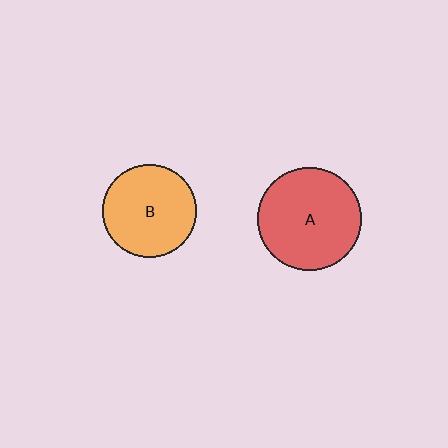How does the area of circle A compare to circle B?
Approximately 1.2 times.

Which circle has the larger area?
Circle A (red).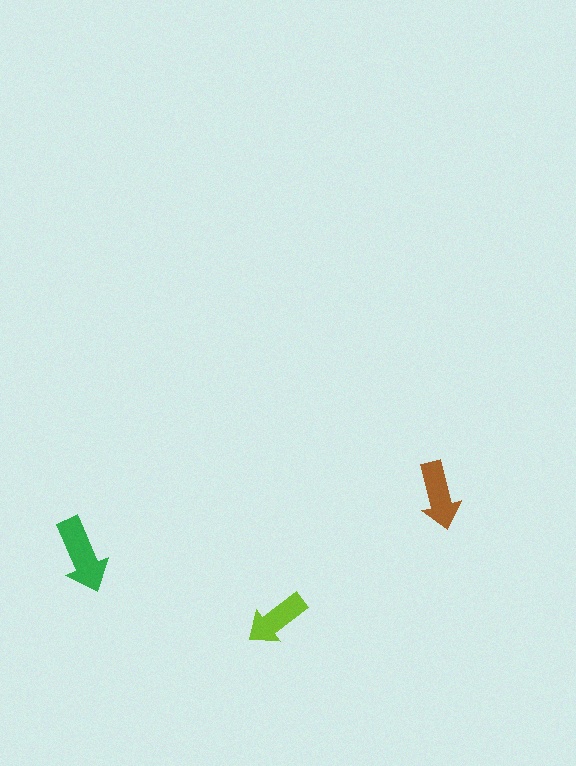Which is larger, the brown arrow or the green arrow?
The green one.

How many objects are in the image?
There are 3 objects in the image.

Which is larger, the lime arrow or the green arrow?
The green one.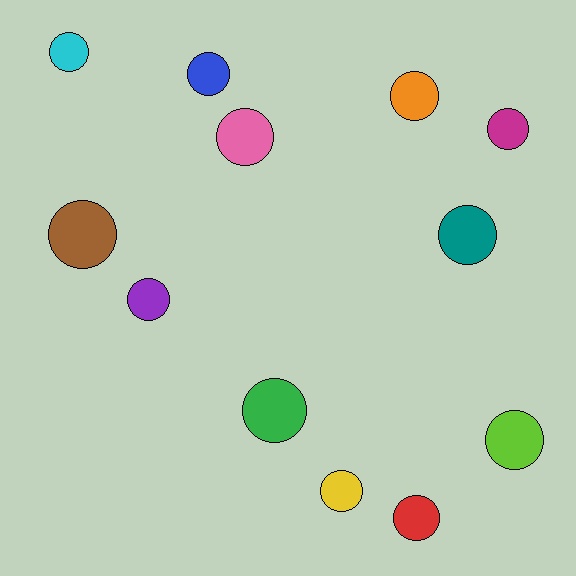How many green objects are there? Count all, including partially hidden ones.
There is 1 green object.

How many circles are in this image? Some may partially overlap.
There are 12 circles.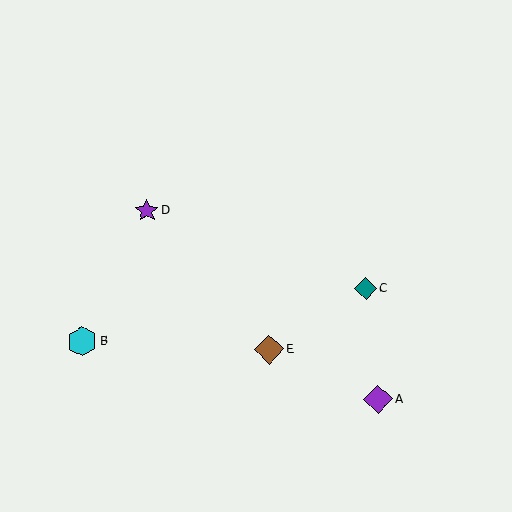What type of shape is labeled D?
Shape D is a purple star.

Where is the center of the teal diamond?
The center of the teal diamond is at (366, 289).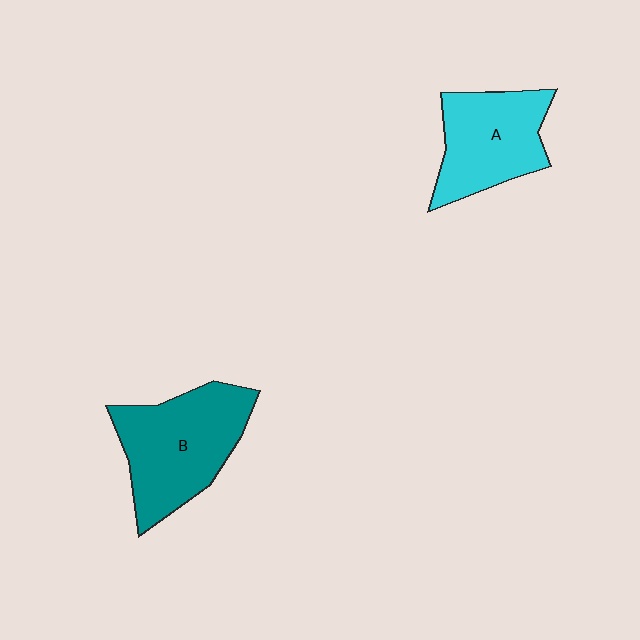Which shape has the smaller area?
Shape A (cyan).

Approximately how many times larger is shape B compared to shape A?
Approximately 1.3 times.